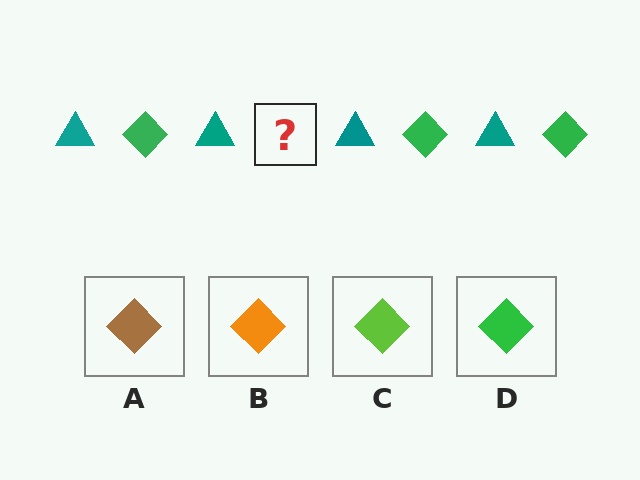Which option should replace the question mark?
Option D.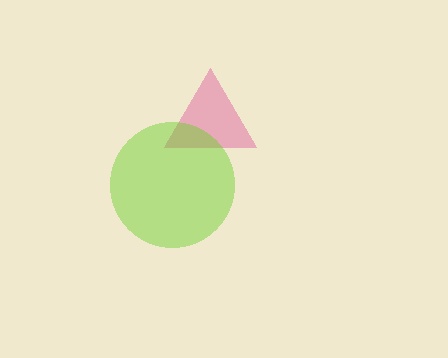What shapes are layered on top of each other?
The layered shapes are: a pink triangle, a lime circle.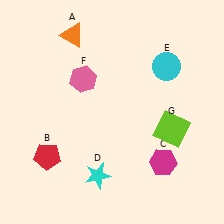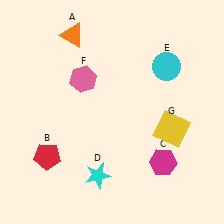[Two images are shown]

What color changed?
The square (G) changed from lime in Image 1 to yellow in Image 2.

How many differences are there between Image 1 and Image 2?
There is 1 difference between the two images.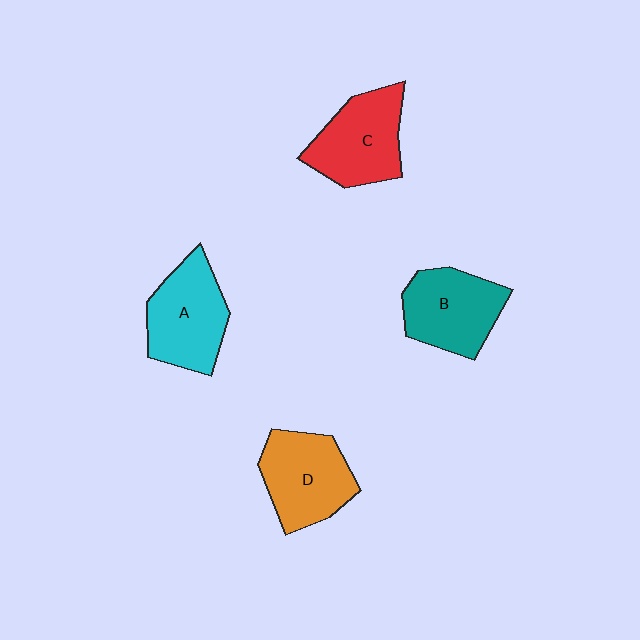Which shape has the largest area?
Shape A (cyan).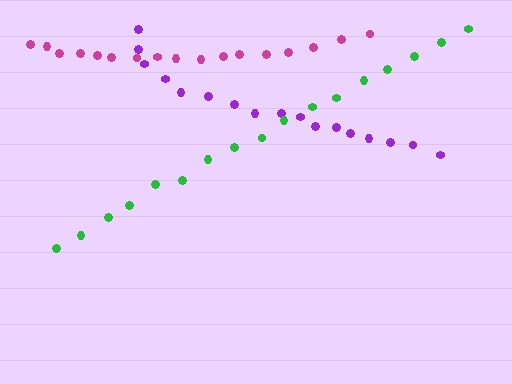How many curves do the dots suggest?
There are 3 distinct paths.